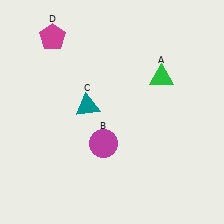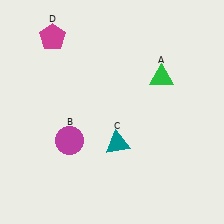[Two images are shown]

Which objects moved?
The objects that moved are: the magenta circle (B), the teal triangle (C).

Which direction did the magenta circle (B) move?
The magenta circle (B) moved left.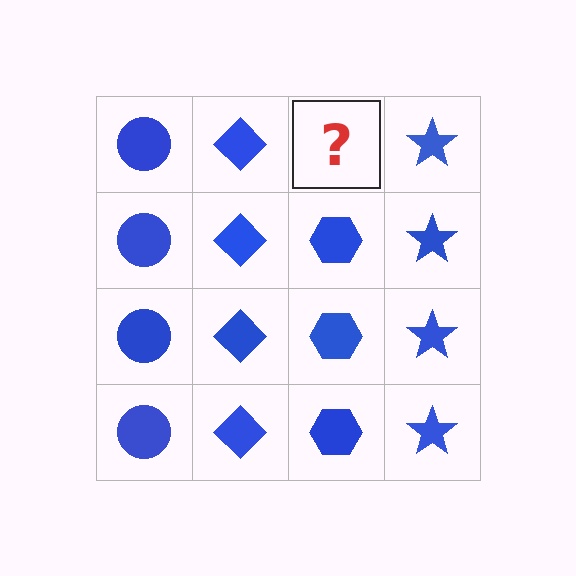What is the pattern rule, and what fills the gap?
The rule is that each column has a consistent shape. The gap should be filled with a blue hexagon.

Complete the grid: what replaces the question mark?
The question mark should be replaced with a blue hexagon.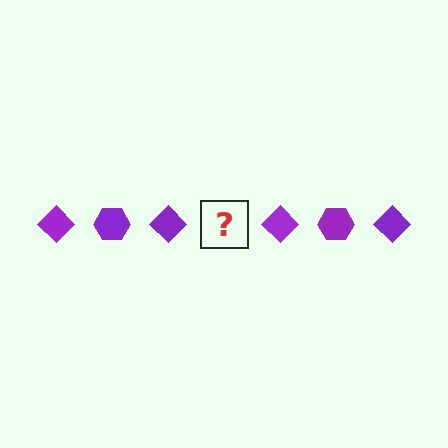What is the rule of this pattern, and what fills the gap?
The rule is that the pattern cycles through diamond, hexagon shapes in purple. The gap should be filled with a purple hexagon.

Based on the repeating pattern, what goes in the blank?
The blank should be a purple hexagon.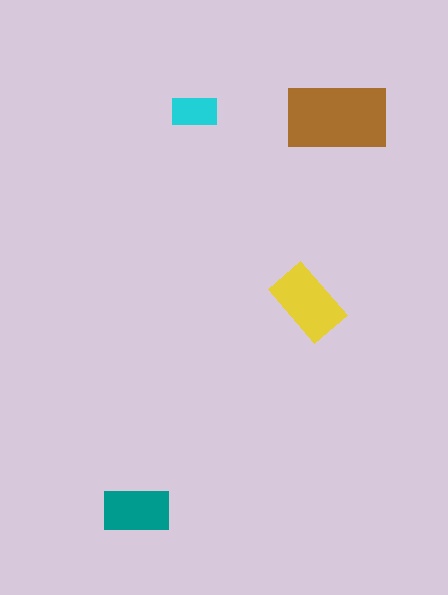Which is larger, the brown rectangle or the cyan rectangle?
The brown one.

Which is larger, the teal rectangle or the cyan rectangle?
The teal one.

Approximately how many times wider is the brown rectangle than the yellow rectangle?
About 1.5 times wider.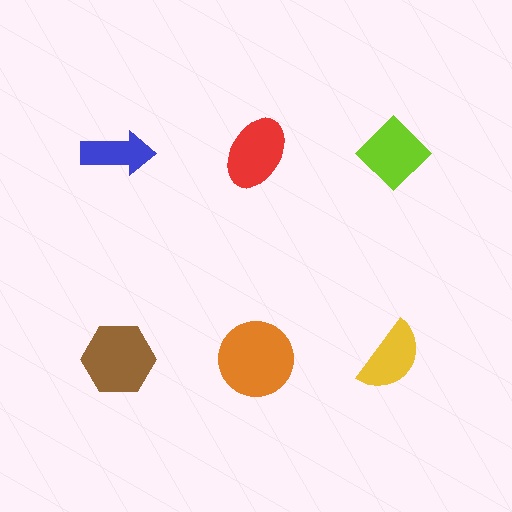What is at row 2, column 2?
An orange circle.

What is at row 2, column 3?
A yellow semicircle.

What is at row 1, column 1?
A blue arrow.